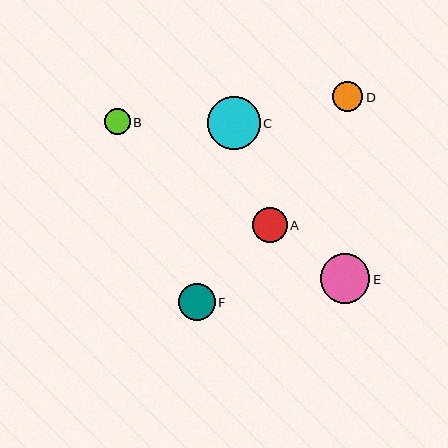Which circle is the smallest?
Circle B is the smallest with a size of approximately 26 pixels.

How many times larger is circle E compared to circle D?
Circle E is approximately 1.6 times the size of circle D.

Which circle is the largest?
Circle C is the largest with a size of approximately 52 pixels.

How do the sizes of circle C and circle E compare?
Circle C and circle E are approximately the same size.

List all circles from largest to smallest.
From largest to smallest: C, E, F, A, D, B.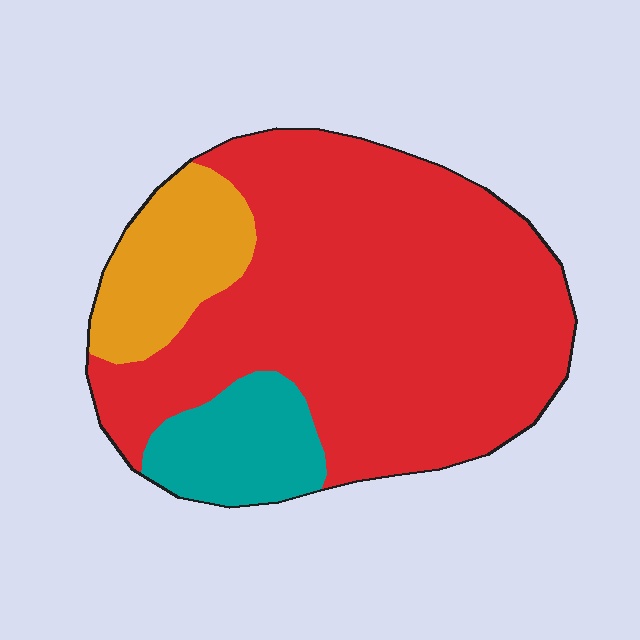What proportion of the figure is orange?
Orange covers 14% of the figure.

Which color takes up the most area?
Red, at roughly 75%.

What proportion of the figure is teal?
Teal covers 13% of the figure.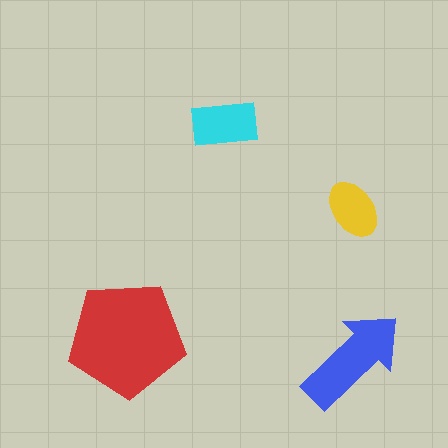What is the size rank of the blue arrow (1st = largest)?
2nd.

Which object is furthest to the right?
The blue arrow is rightmost.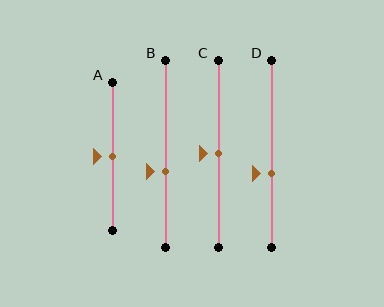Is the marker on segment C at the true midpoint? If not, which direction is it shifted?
Yes, the marker on segment C is at the true midpoint.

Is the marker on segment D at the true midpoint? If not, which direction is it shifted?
No, the marker on segment D is shifted downward by about 11% of the segment length.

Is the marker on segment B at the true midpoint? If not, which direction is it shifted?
No, the marker on segment B is shifted downward by about 9% of the segment length.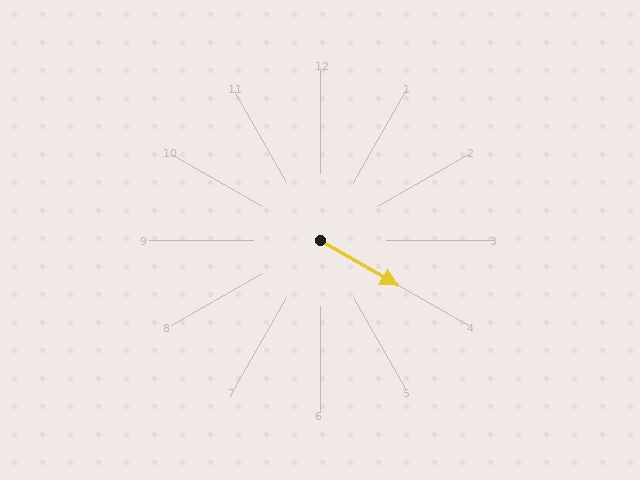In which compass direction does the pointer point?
Southeast.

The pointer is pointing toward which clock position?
Roughly 4 o'clock.